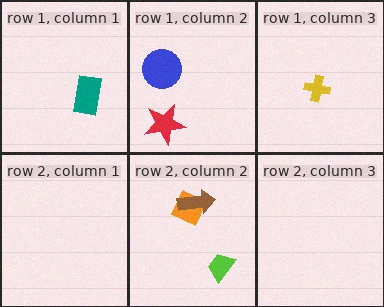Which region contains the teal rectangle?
The row 1, column 1 region.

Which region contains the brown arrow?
The row 2, column 2 region.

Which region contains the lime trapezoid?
The row 2, column 2 region.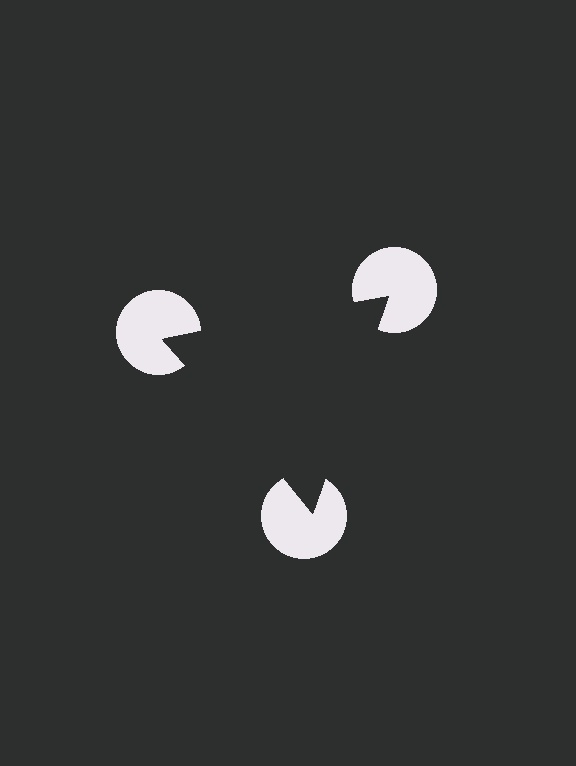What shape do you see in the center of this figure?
An illusory triangle — its edges are inferred from the aligned wedge cuts in the pac-man discs, not physically drawn.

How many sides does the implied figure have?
3 sides.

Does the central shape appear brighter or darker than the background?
It typically appears slightly darker than the background, even though no actual brightness change is drawn.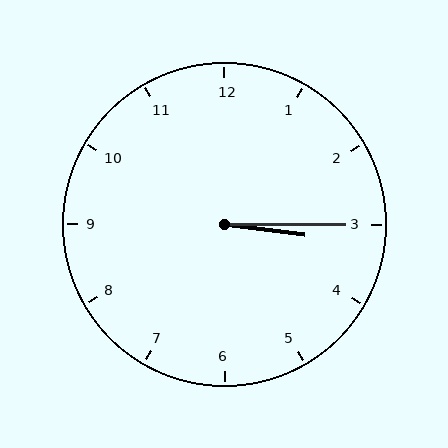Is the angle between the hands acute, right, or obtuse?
It is acute.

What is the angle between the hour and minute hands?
Approximately 8 degrees.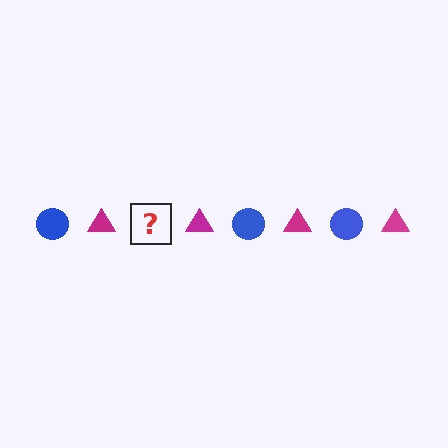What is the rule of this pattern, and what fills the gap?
The rule is that the pattern alternates between blue circle and magenta triangle. The gap should be filled with a blue circle.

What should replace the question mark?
The question mark should be replaced with a blue circle.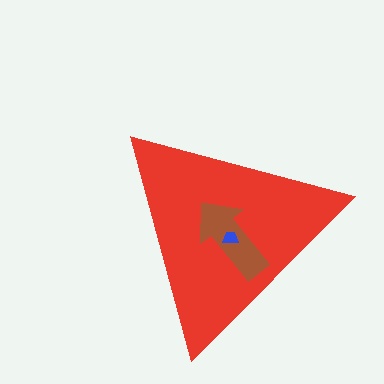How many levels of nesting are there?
3.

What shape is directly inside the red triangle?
The brown arrow.